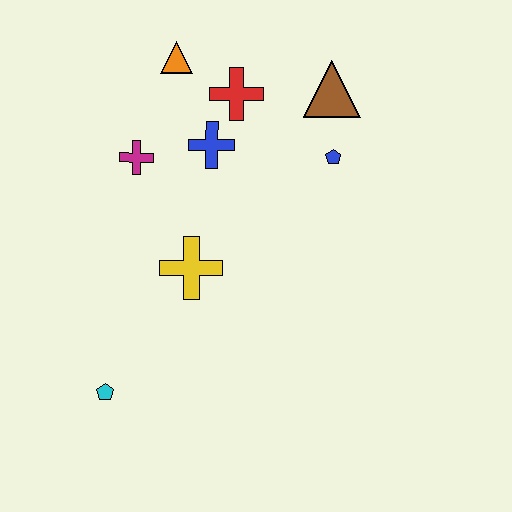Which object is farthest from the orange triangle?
The cyan pentagon is farthest from the orange triangle.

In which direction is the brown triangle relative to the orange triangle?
The brown triangle is to the right of the orange triangle.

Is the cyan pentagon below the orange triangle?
Yes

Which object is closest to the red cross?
The blue cross is closest to the red cross.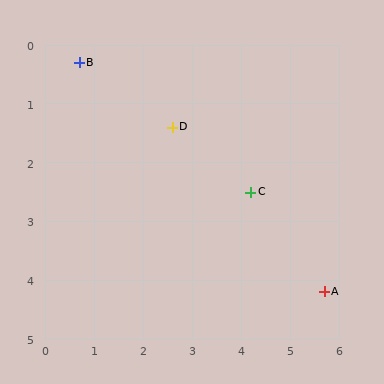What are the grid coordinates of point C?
Point C is at approximately (4.2, 2.5).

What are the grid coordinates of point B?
Point B is at approximately (0.7, 0.3).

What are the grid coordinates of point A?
Point A is at approximately (5.7, 4.2).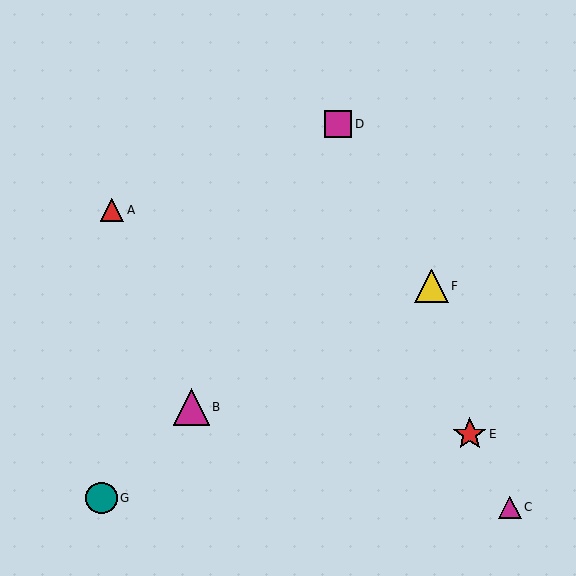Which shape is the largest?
The magenta triangle (labeled B) is the largest.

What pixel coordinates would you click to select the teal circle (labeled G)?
Click at (101, 498) to select the teal circle G.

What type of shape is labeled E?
Shape E is a red star.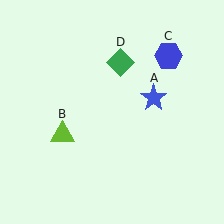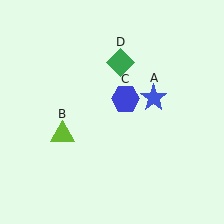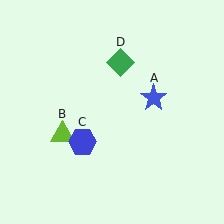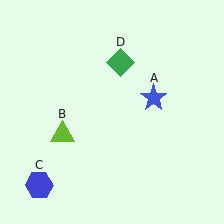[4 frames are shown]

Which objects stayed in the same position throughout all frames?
Blue star (object A) and lime triangle (object B) and green diamond (object D) remained stationary.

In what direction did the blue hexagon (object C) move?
The blue hexagon (object C) moved down and to the left.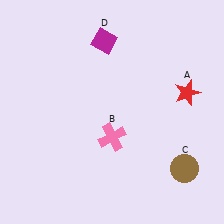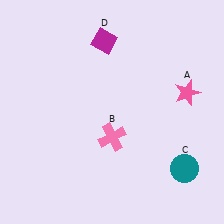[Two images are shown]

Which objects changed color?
A changed from red to pink. C changed from brown to teal.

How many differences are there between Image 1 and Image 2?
There are 2 differences between the two images.